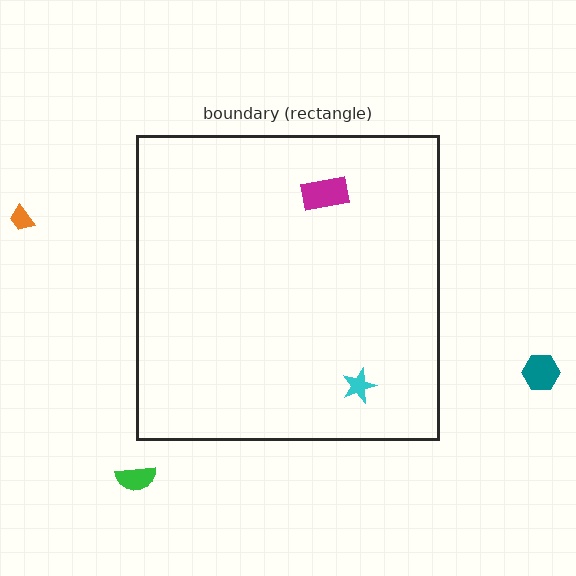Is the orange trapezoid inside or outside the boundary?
Outside.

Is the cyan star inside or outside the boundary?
Inside.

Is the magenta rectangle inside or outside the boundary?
Inside.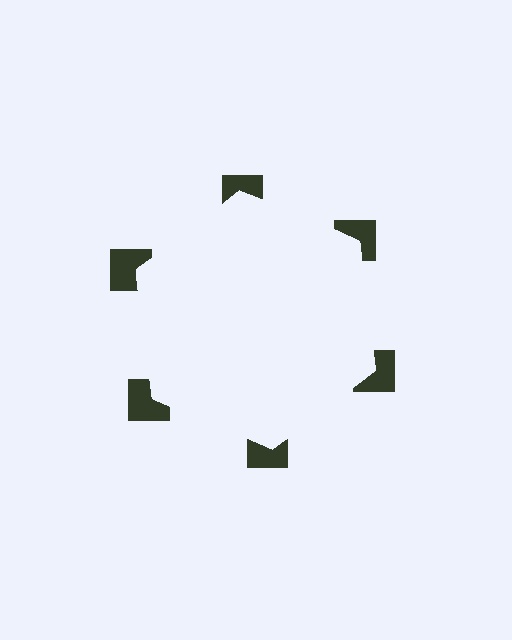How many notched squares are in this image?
There are 6 — one at each vertex of the illusory hexagon.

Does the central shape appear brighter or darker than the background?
It typically appears slightly brighter than the background, even though no actual brightness change is drawn.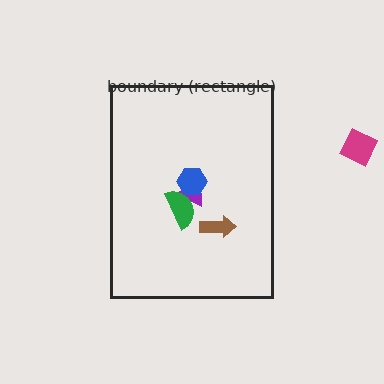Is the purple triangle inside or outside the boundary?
Inside.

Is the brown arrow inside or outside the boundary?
Inside.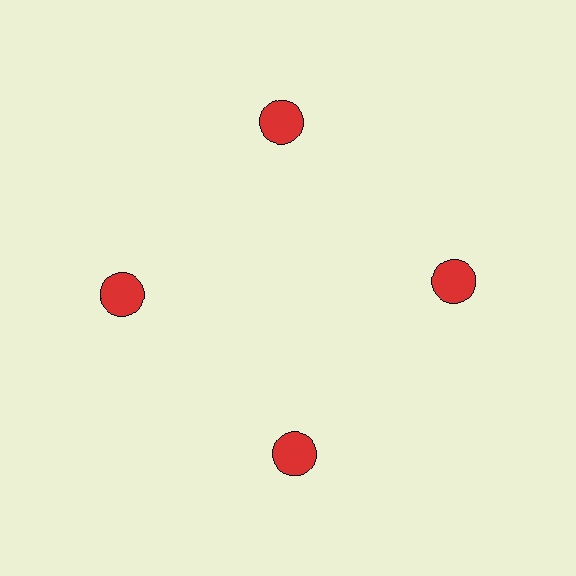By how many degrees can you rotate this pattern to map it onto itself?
The pattern maps onto itself every 90 degrees of rotation.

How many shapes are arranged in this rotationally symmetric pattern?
There are 4 shapes, arranged in 4 groups of 1.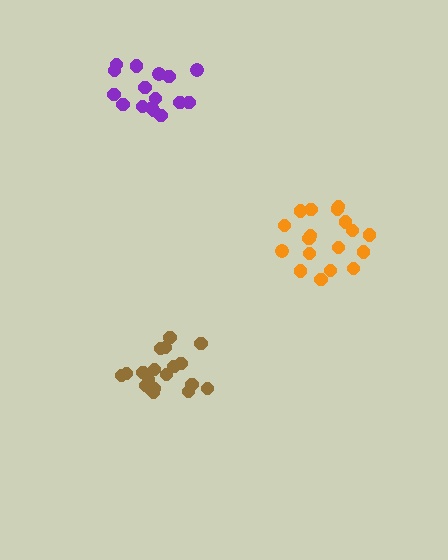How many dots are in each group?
Group 1: 16 dots, Group 2: 18 dots, Group 3: 19 dots (53 total).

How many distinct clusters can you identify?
There are 3 distinct clusters.